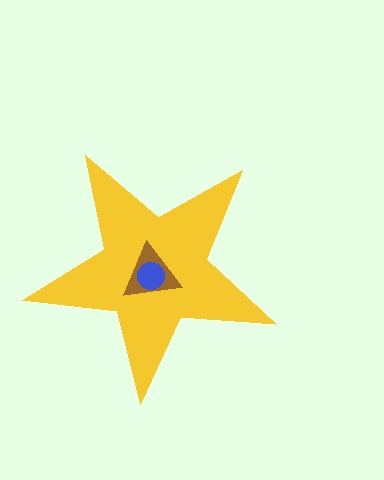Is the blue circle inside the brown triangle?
Yes.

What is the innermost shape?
The blue circle.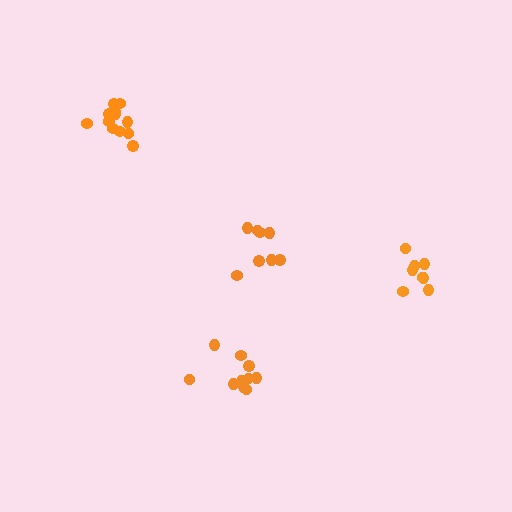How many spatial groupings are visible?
There are 4 spatial groupings.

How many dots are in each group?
Group 1: 13 dots, Group 2: 8 dots, Group 3: 10 dots, Group 4: 8 dots (39 total).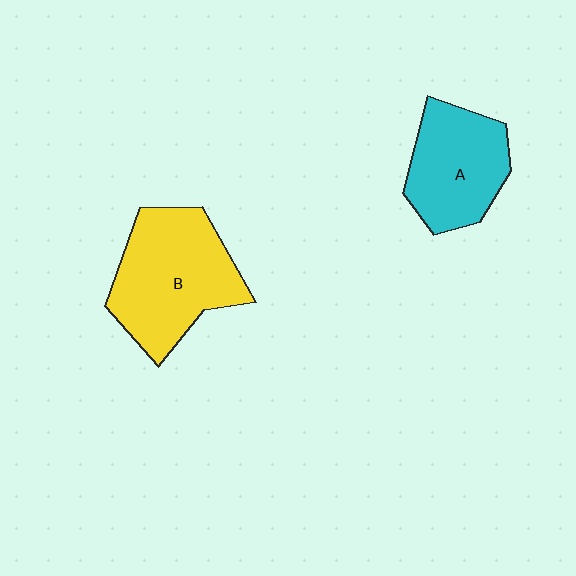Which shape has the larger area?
Shape B (yellow).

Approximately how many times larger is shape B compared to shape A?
Approximately 1.3 times.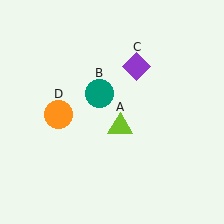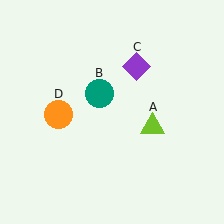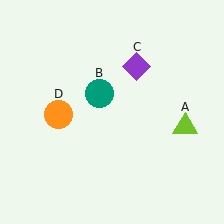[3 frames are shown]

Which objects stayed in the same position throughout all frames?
Teal circle (object B) and purple diamond (object C) and orange circle (object D) remained stationary.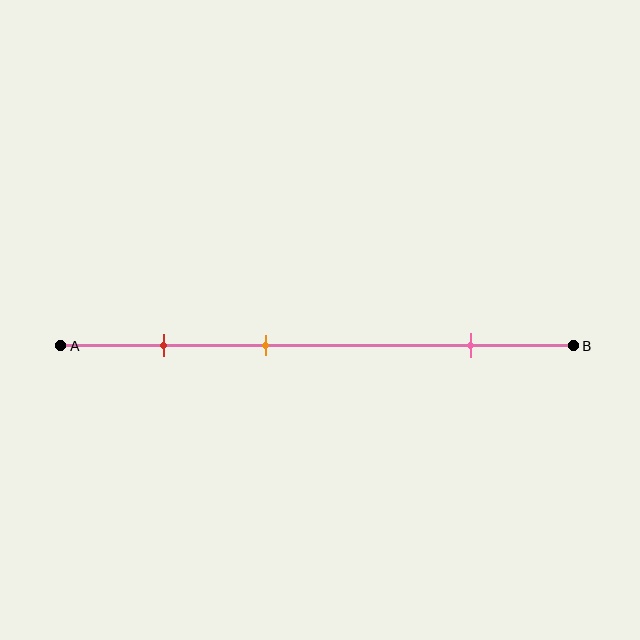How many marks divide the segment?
There are 3 marks dividing the segment.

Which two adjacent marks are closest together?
The red and orange marks are the closest adjacent pair.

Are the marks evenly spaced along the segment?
No, the marks are not evenly spaced.